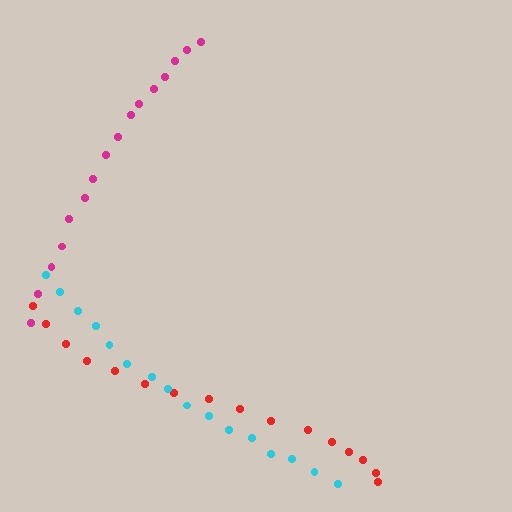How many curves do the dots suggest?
There are 3 distinct paths.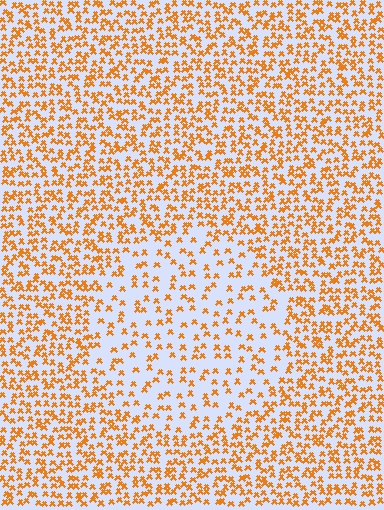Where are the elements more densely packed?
The elements are more densely packed outside the circle boundary.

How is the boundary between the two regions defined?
The boundary is defined by a change in element density (approximately 2.1x ratio). All elements are the same color, size, and shape.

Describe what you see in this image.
The image contains small orange elements arranged at two different densities. A circle-shaped region is visible where the elements are less densely packed than the surrounding area.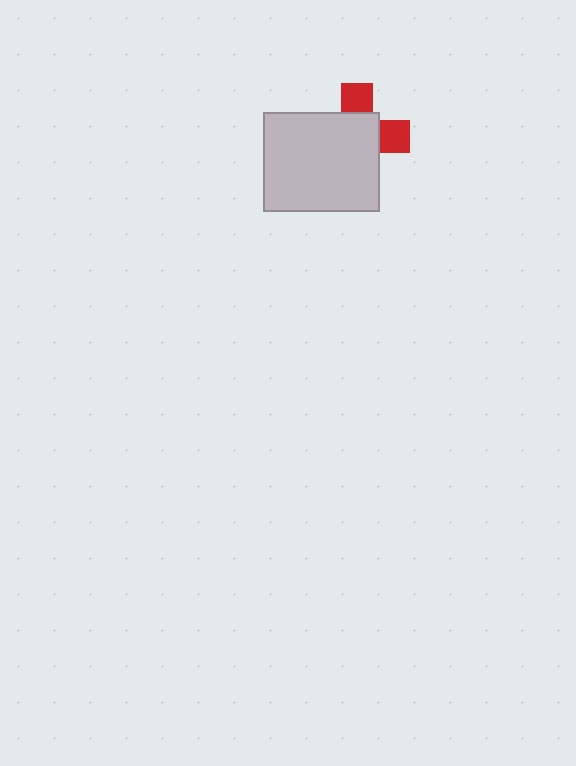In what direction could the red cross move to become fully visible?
The red cross could move toward the upper-right. That would shift it out from behind the light gray rectangle entirely.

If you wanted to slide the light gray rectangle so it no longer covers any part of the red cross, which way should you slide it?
Slide it toward the lower-left — that is the most direct way to separate the two shapes.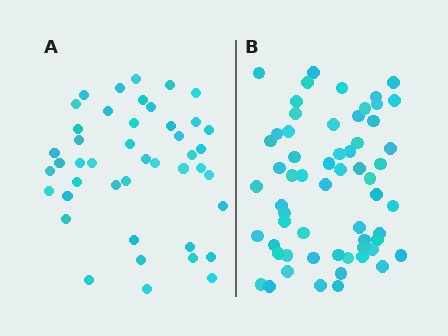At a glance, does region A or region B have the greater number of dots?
Region B (the right region) has more dots.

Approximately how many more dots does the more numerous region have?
Region B has approximately 15 more dots than region A.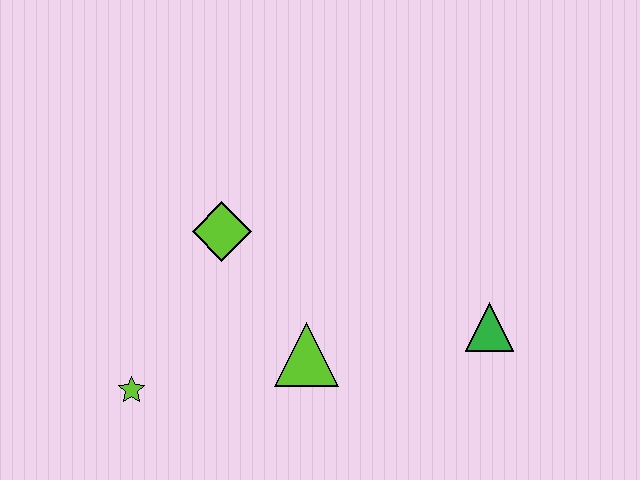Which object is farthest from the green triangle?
The lime star is farthest from the green triangle.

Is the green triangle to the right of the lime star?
Yes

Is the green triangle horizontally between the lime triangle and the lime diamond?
No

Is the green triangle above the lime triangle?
Yes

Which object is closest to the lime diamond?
The lime triangle is closest to the lime diamond.